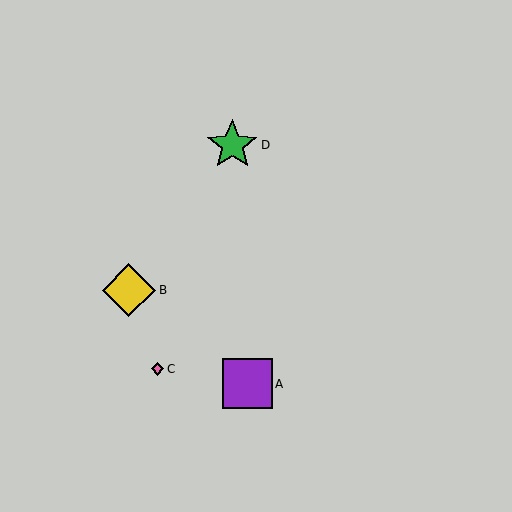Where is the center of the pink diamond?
The center of the pink diamond is at (158, 369).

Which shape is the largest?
The yellow diamond (labeled B) is the largest.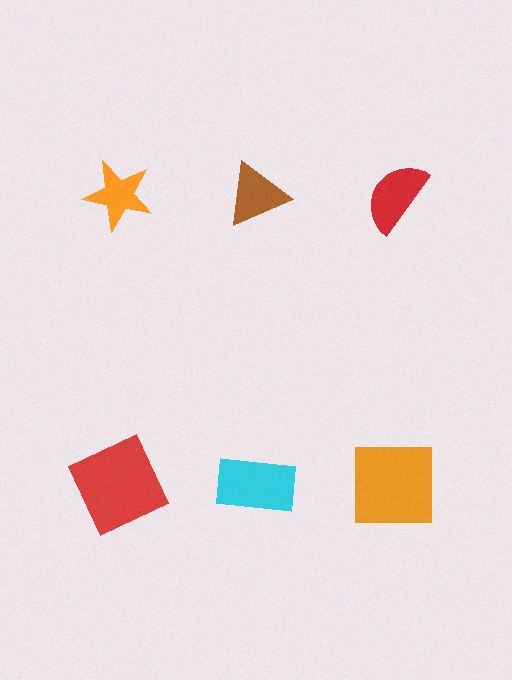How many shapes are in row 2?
3 shapes.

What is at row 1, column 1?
An orange star.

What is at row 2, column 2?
A cyan rectangle.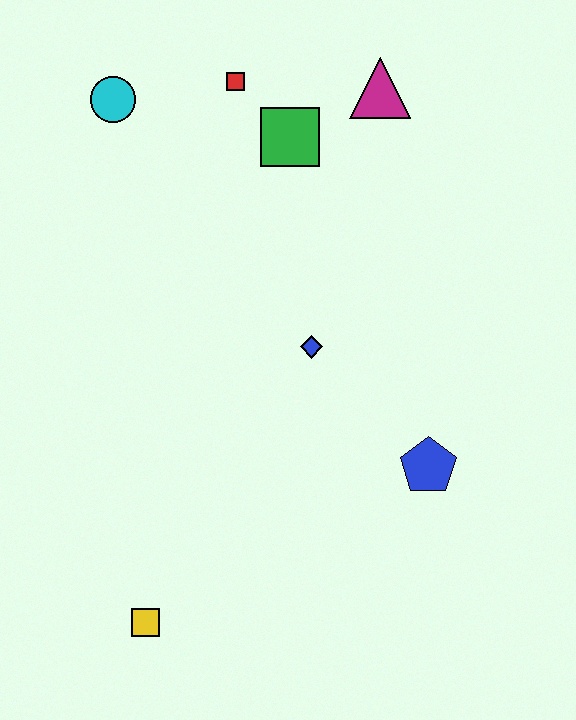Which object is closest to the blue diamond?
The blue pentagon is closest to the blue diamond.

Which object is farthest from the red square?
The yellow square is farthest from the red square.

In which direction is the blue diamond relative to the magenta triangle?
The blue diamond is below the magenta triangle.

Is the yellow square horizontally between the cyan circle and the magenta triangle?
Yes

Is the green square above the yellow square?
Yes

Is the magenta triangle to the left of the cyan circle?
No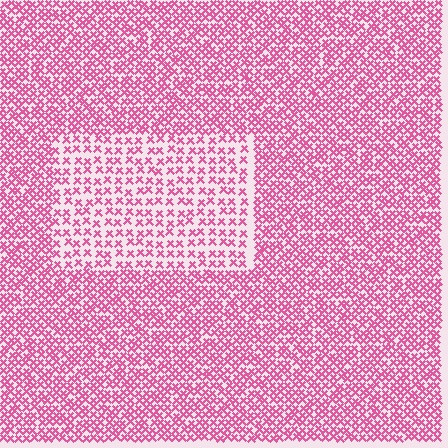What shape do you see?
I see a rectangle.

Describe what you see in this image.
The image contains small pink elements arranged at two different densities. A rectangle-shaped region is visible where the elements are less densely packed than the surrounding area.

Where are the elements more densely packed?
The elements are more densely packed outside the rectangle boundary.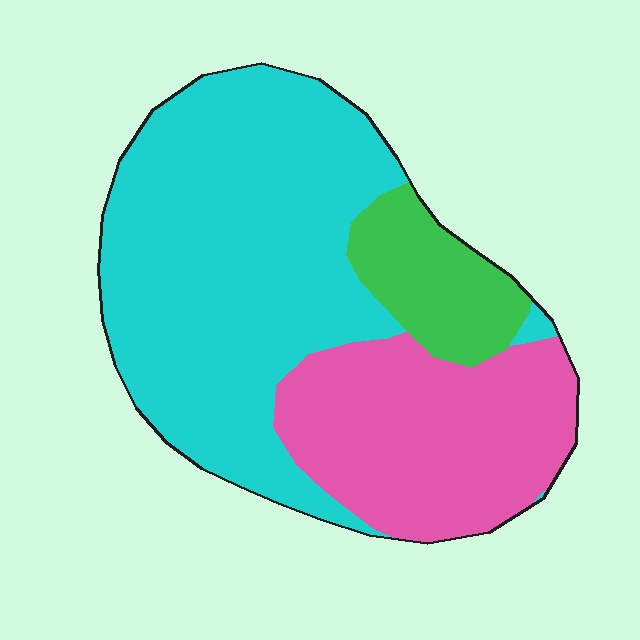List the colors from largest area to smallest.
From largest to smallest: cyan, pink, green.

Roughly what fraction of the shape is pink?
Pink covers 30% of the shape.